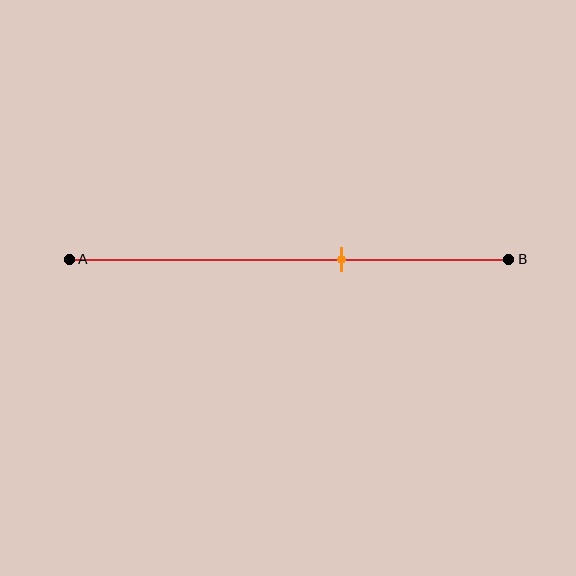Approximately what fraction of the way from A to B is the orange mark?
The orange mark is approximately 60% of the way from A to B.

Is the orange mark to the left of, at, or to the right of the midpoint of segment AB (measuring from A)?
The orange mark is to the right of the midpoint of segment AB.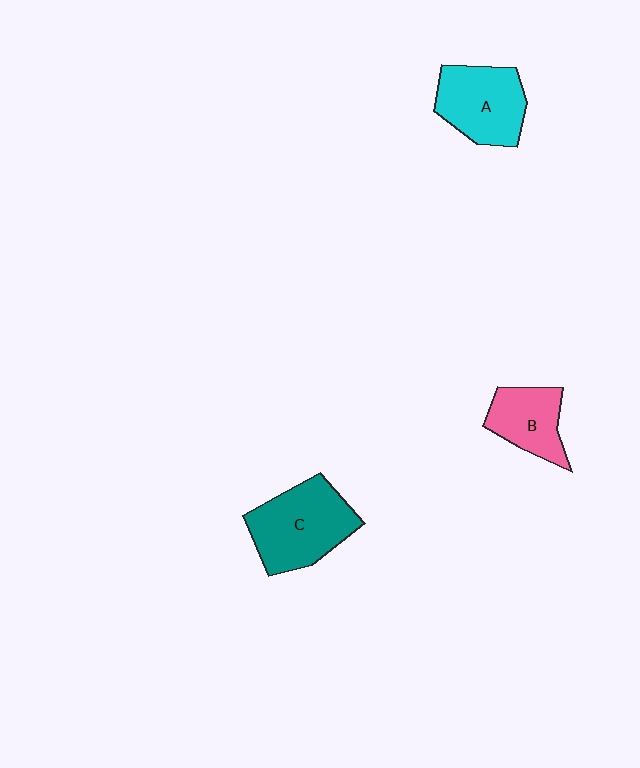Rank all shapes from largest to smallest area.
From largest to smallest: C (teal), A (cyan), B (pink).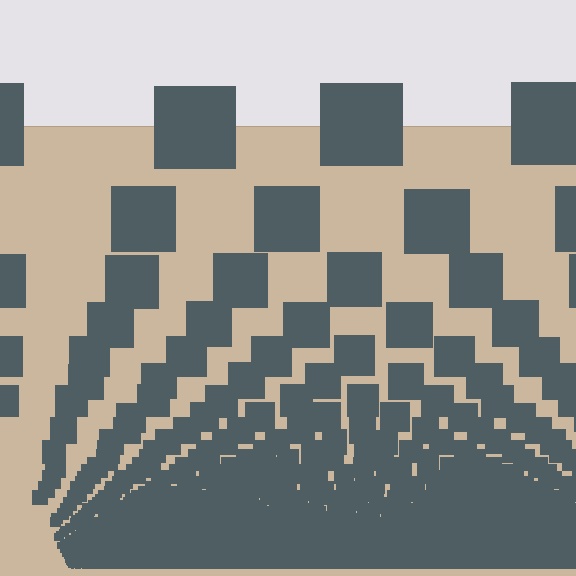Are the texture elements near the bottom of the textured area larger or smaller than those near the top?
Smaller. The gradient is inverted — elements near the bottom are smaller and denser.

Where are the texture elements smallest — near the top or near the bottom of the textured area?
Near the bottom.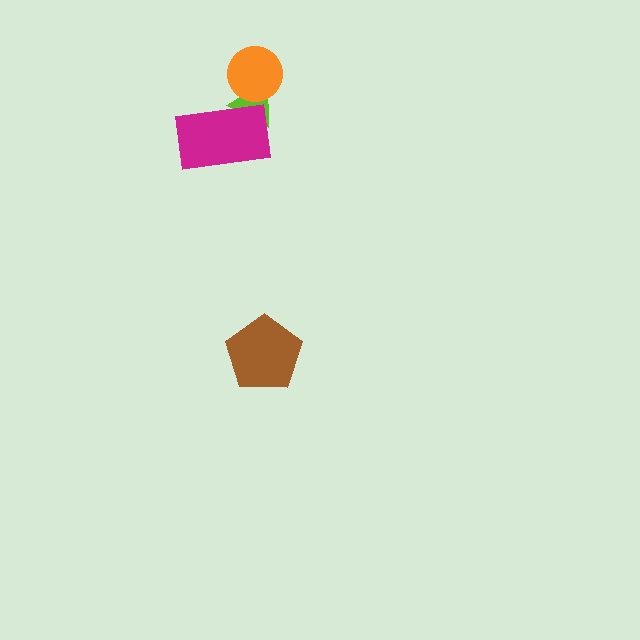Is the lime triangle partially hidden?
Yes, it is partially covered by another shape.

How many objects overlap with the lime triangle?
2 objects overlap with the lime triangle.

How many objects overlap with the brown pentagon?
0 objects overlap with the brown pentagon.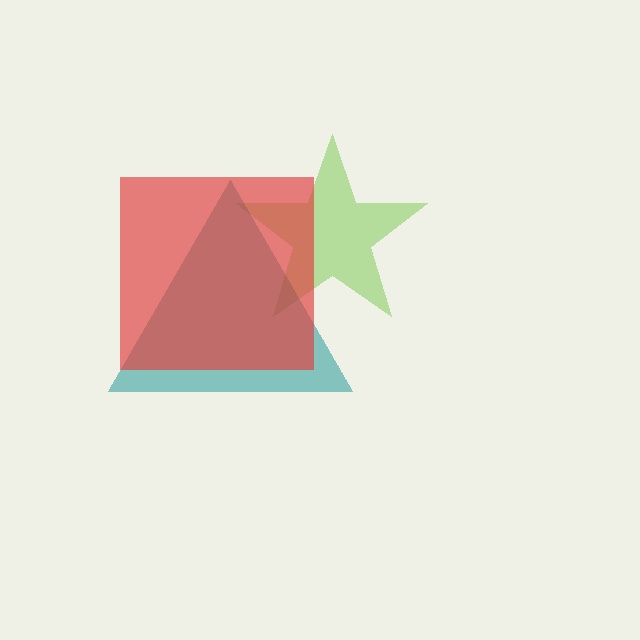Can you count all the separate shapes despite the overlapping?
Yes, there are 3 separate shapes.